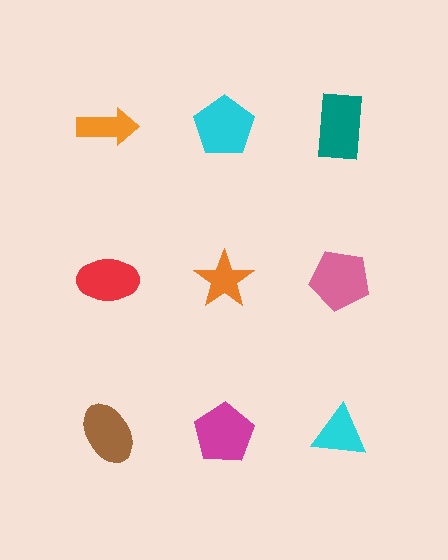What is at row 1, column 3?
A teal rectangle.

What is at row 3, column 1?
A brown ellipse.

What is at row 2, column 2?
An orange star.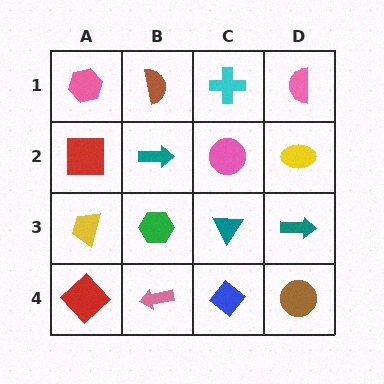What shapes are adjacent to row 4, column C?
A teal triangle (row 3, column C), a pink arrow (row 4, column B), a brown circle (row 4, column D).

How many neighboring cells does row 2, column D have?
3.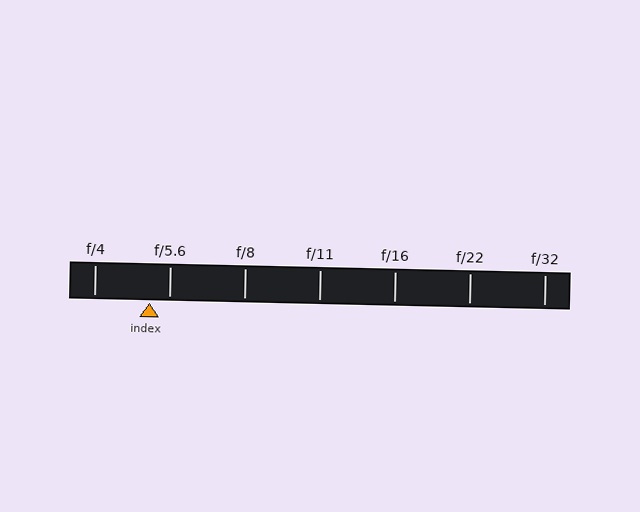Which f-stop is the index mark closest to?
The index mark is closest to f/5.6.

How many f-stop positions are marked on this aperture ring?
There are 7 f-stop positions marked.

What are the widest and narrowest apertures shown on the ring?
The widest aperture shown is f/4 and the narrowest is f/32.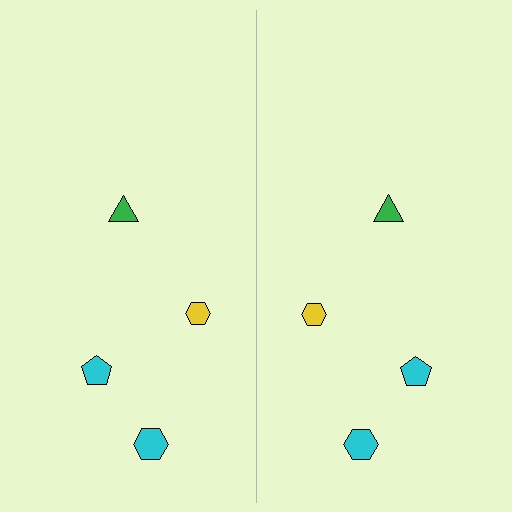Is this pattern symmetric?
Yes, this pattern has bilateral (reflection) symmetry.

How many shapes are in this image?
There are 8 shapes in this image.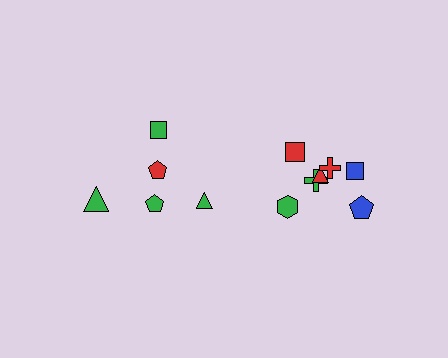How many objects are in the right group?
There are 7 objects.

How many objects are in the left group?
There are 5 objects.